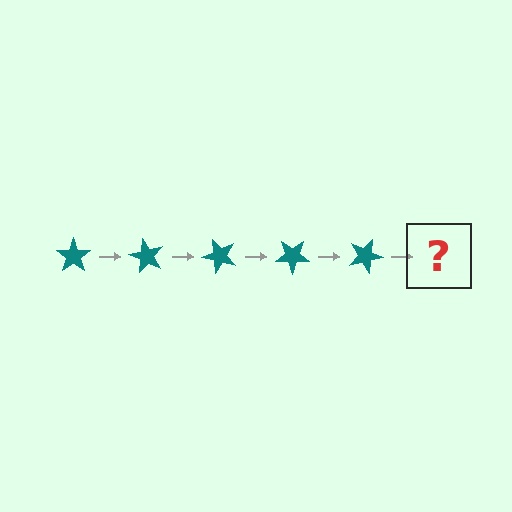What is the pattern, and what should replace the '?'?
The pattern is that the star rotates 60 degrees each step. The '?' should be a teal star rotated 300 degrees.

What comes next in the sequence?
The next element should be a teal star rotated 300 degrees.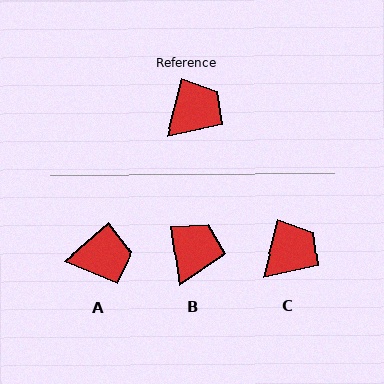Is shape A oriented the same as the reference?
No, it is off by about 34 degrees.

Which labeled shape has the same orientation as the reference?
C.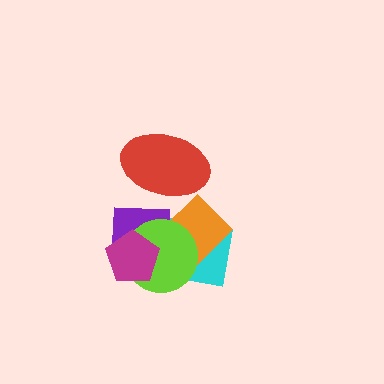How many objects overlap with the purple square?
5 objects overlap with the purple square.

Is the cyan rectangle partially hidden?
Yes, it is partially covered by another shape.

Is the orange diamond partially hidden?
Yes, it is partially covered by another shape.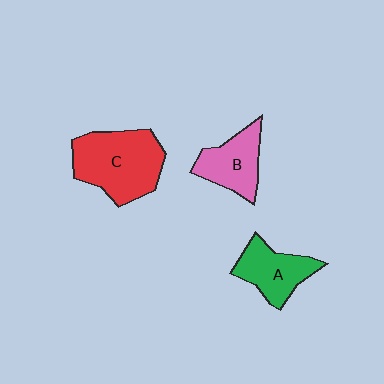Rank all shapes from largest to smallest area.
From largest to smallest: C (red), A (green), B (pink).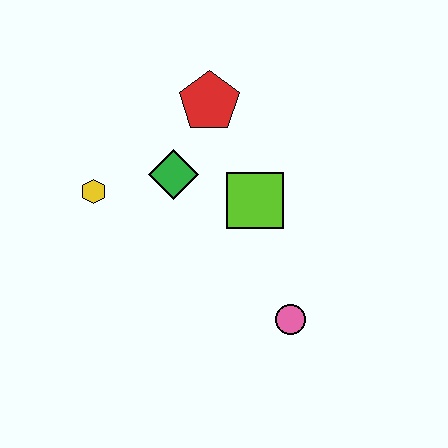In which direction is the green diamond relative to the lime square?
The green diamond is to the left of the lime square.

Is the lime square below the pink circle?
No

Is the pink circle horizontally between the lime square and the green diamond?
No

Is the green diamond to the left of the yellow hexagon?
No